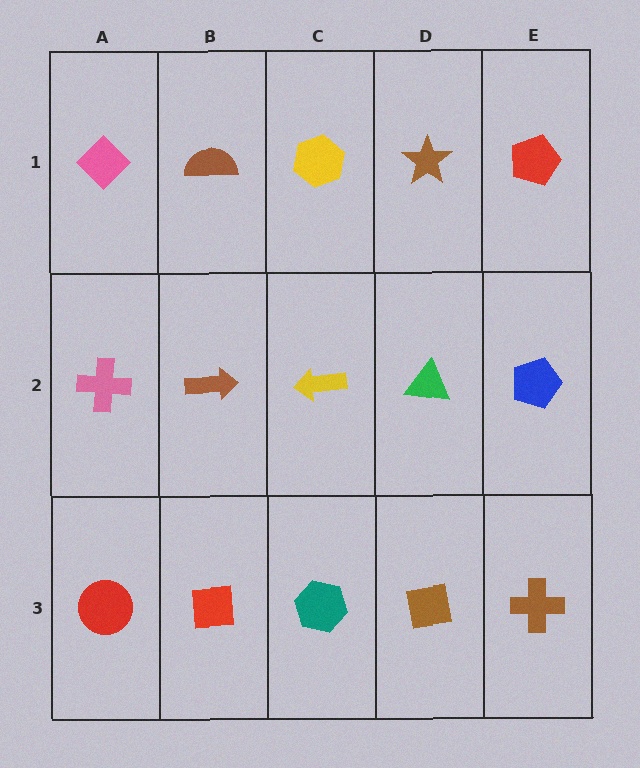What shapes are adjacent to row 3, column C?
A yellow arrow (row 2, column C), a red square (row 3, column B), a brown square (row 3, column D).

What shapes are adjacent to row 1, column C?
A yellow arrow (row 2, column C), a brown semicircle (row 1, column B), a brown star (row 1, column D).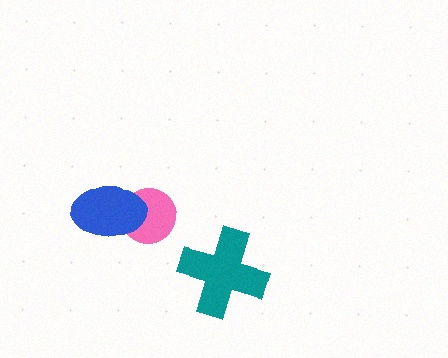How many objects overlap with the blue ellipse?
1 object overlaps with the blue ellipse.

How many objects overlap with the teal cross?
0 objects overlap with the teal cross.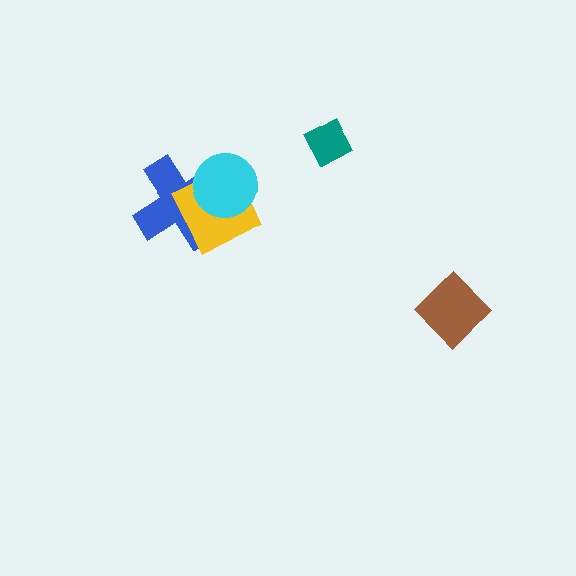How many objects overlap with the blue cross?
2 objects overlap with the blue cross.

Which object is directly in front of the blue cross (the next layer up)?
The yellow square is directly in front of the blue cross.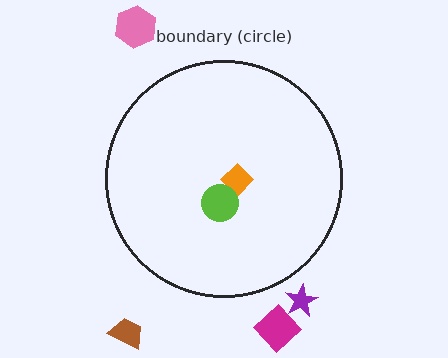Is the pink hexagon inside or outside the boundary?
Outside.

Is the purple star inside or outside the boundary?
Outside.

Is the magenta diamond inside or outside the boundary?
Outside.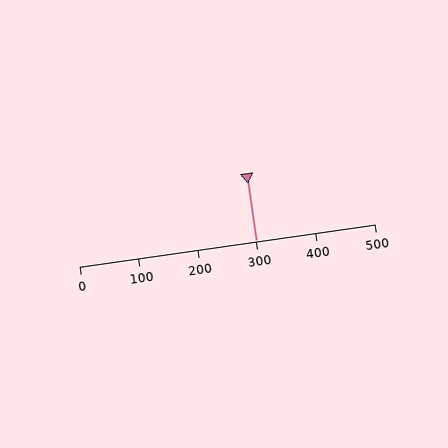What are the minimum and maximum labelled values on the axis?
The axis runs from 0 to 500.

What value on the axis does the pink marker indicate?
The marker indicates approximately 300.